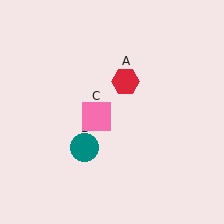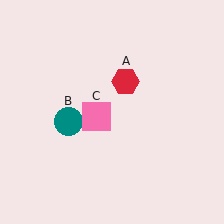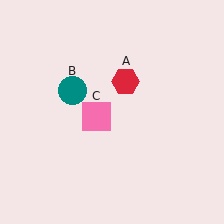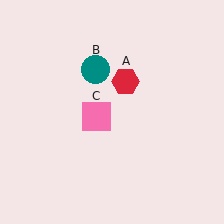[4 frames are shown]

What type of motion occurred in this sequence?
The teal circle (object B) rotated clockwise around the center of the scene.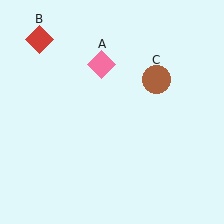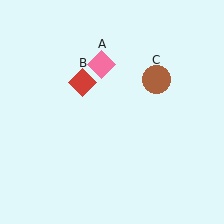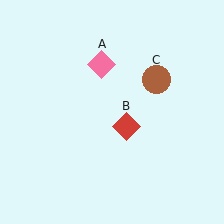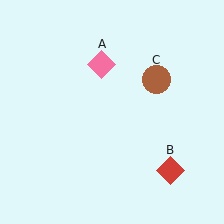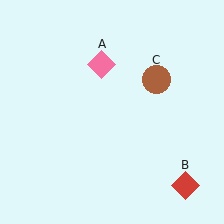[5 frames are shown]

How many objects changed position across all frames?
1 object changed position: red diamond (object B).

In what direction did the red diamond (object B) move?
The red diamond (object B) moved down and to the right.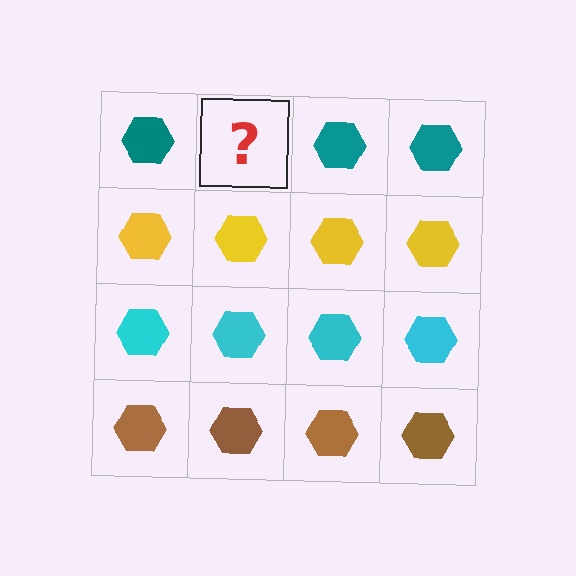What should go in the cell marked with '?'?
The missing cell should contain a teal hexagon.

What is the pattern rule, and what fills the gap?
The rule is that each row has a consistent color. The gap should be filled with a teal hexagon.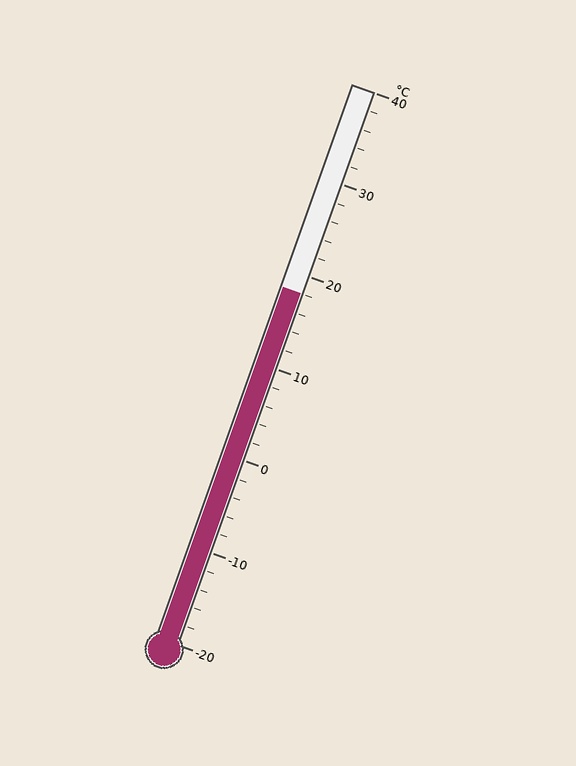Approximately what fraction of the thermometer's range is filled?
The thermometer is filled to approximately 65% of its range.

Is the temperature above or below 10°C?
The temperature is above 10°C.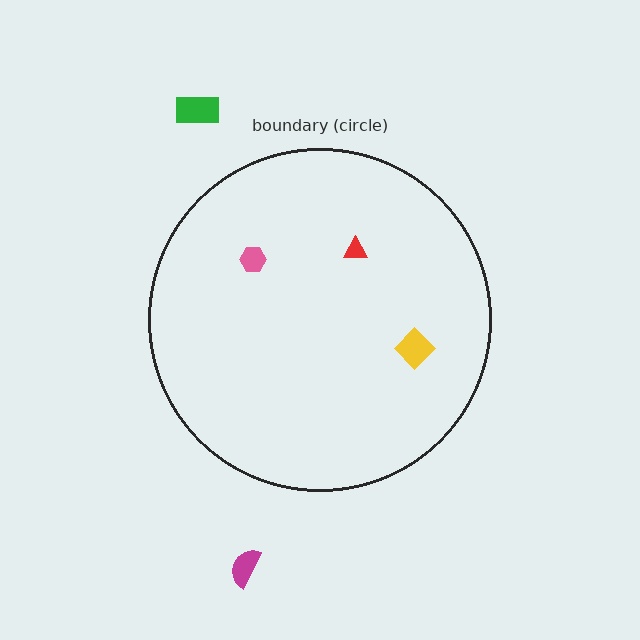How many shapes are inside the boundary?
3 inside, 2 outside.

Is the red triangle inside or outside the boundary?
Inside.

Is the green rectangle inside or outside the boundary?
Outside.